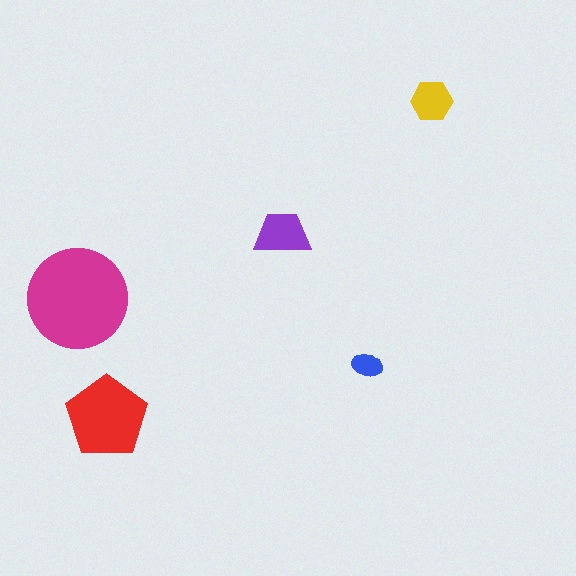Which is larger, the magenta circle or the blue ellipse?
The magenta circle.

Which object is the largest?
The magenta circle.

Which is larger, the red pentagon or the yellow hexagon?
The red pentagon.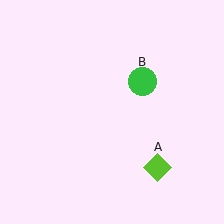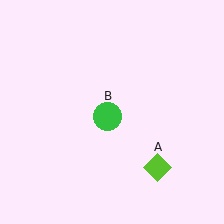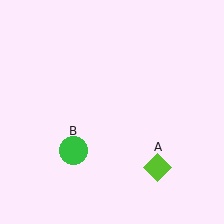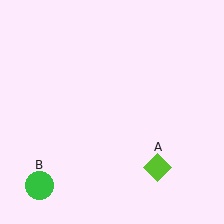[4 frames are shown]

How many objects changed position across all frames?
1 object changed position: green circle (object B).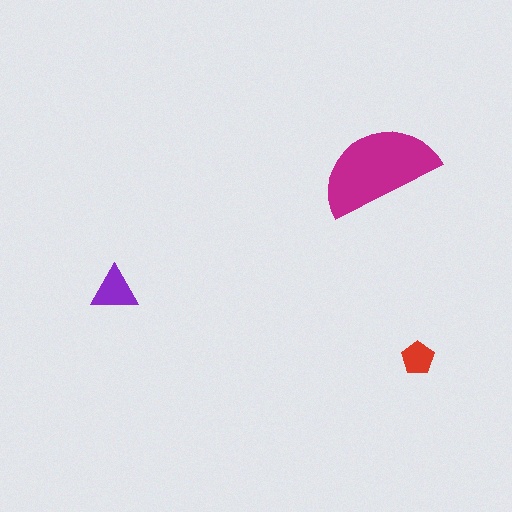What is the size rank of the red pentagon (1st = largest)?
3rd.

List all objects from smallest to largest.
The red pentagon, the purple triangle, the magenta semicircle.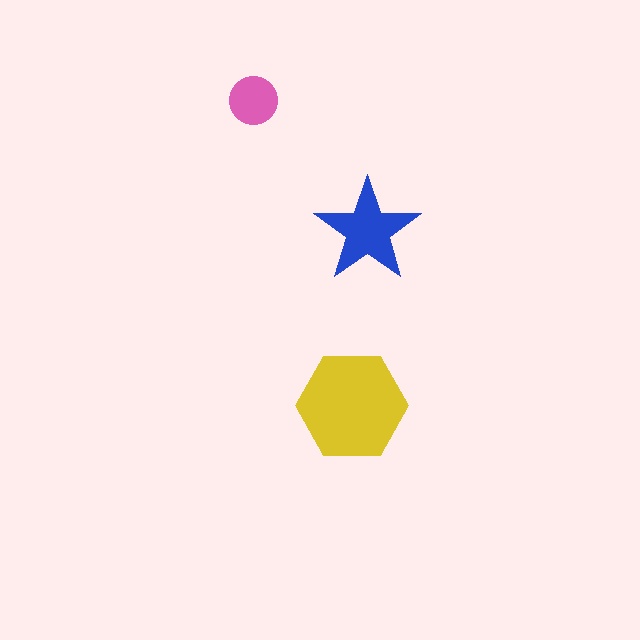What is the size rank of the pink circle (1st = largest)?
3rd.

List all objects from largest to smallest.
The yellow hexagon, the blue star, the pink circle.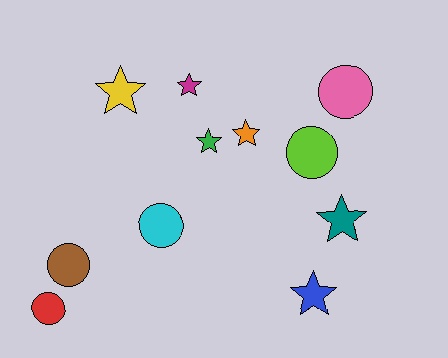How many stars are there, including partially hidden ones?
There are 6 stars.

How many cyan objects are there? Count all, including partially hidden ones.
There is 1 cyan object.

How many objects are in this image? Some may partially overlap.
There are 11 objects.